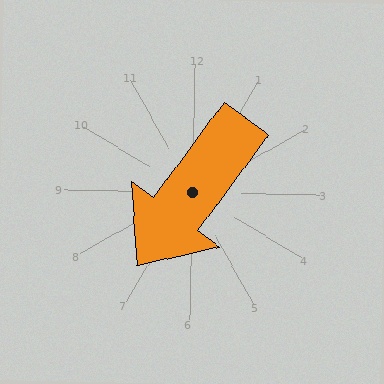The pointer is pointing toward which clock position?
Roughly 7 o'clock.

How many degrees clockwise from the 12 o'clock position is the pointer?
Approximately 215 degrees.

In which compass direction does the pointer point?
Southwest.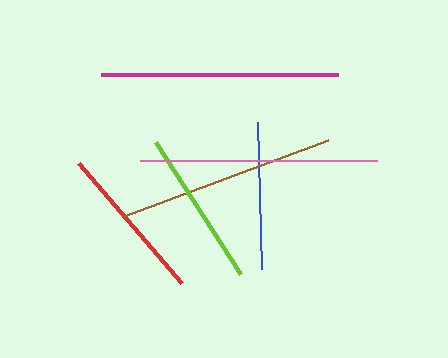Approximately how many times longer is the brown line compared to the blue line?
The brown line is approximately 1.5 times the length of the blue line.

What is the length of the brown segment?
The brown segment is approximately 217 pixels long.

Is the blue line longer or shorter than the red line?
The red line is longer than the blue line.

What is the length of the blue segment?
The blue segment is approximately 147 pixels long.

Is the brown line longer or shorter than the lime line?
The brown line is longer than the lime line.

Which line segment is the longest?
The magenta line is the longest at approximately 237 pixels.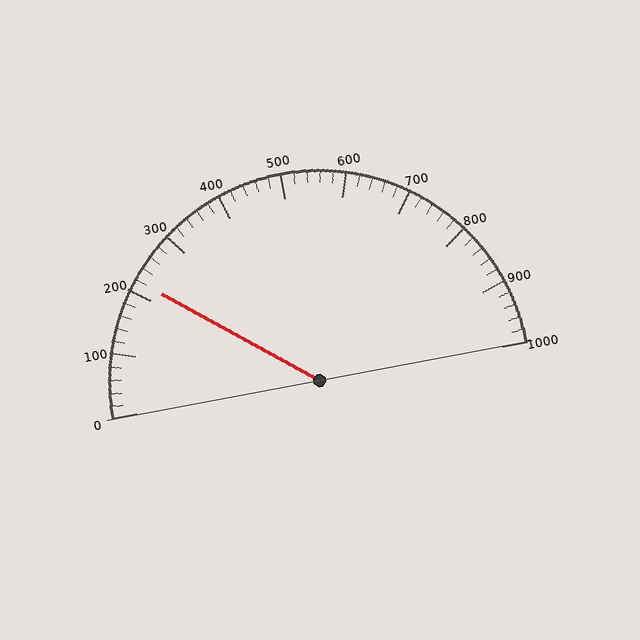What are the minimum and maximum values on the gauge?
The gauge ranges from 0 to 1000.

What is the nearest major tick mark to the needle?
The nearest major tick mark is 200.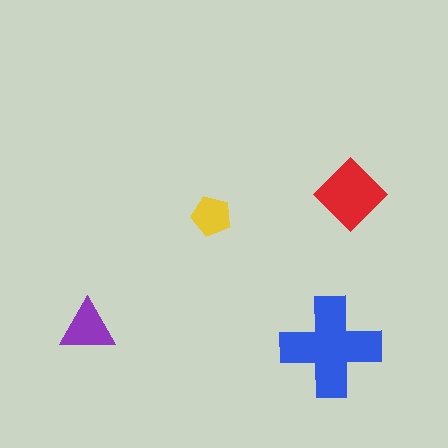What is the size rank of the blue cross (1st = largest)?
1st.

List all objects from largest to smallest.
The blue cross, the red diamond, the purple triangle, the yellow pentagon.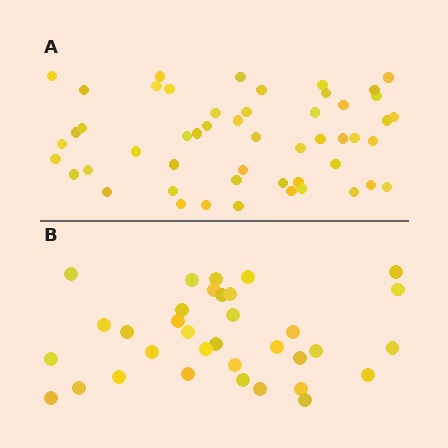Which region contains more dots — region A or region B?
Region A (the top region) has more dots.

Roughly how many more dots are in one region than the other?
Region A has approximately 15 more dots than region B.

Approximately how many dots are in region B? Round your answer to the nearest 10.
About 30 dots. (The exact count is 34, which rounds to 30.)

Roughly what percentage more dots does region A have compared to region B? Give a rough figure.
About 50% more.